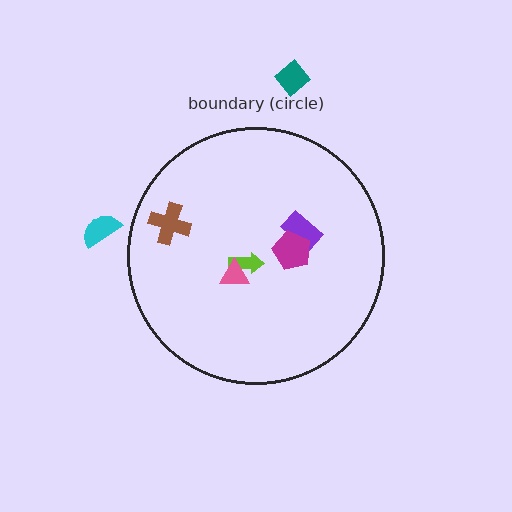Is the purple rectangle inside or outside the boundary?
Inside.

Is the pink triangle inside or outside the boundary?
Inside.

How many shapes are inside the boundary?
5 inside, 2 outside.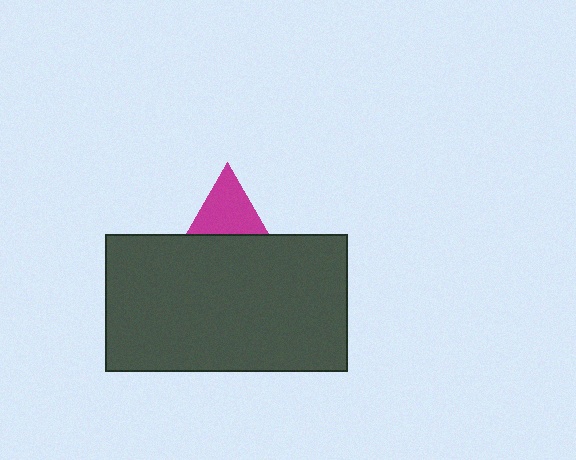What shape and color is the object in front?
The object in front is a dark gray rectangle.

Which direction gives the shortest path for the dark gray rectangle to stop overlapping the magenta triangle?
Moving down gives the shortest separation.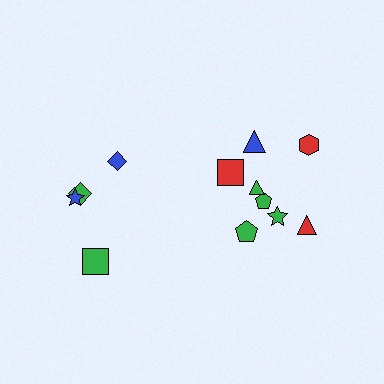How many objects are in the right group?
There are 8 objects.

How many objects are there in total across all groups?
There are 12 objects.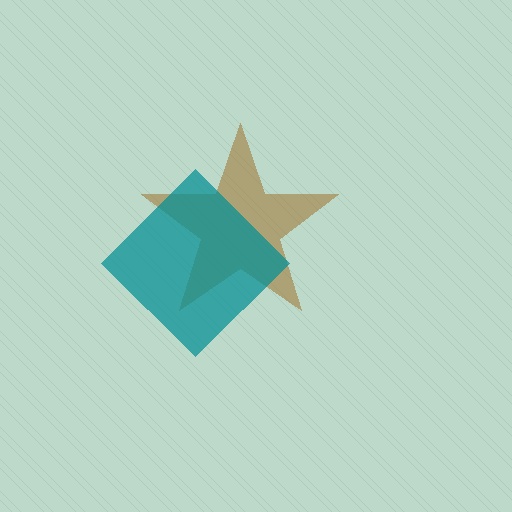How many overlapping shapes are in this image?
There are 2 overlapping shapes in the image.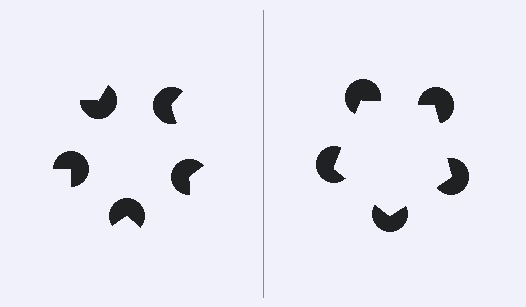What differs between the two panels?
The pac-man discs are positioned identically on both sides; only the wedge orientations differ. On the right they align to a pentagon; on the left they are misaligned.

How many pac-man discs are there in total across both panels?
10 — 5 on each side.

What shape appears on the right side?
An illusory pentagon.